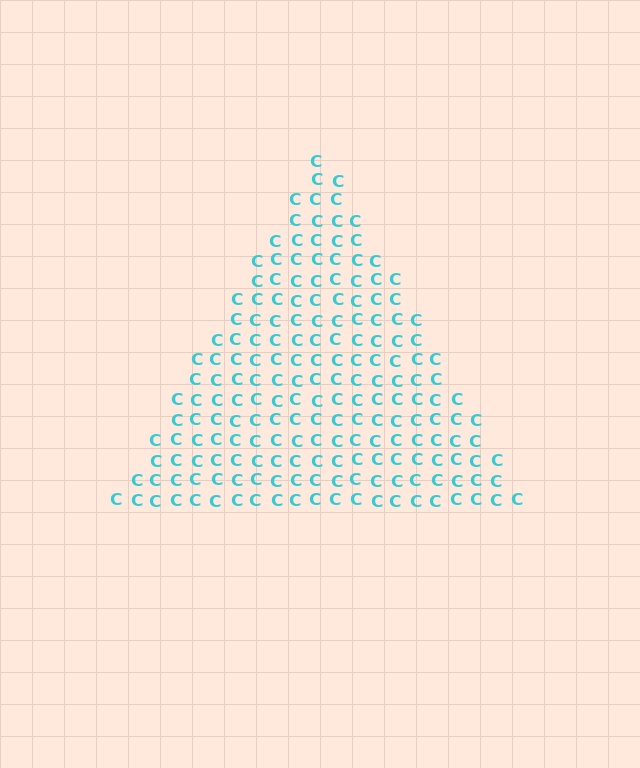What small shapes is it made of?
It is made of small letter C's.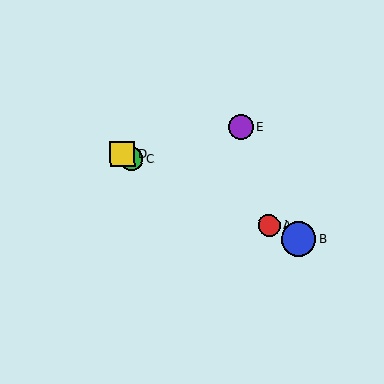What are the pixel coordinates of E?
Object E is at (241, 127).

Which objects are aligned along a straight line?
Objects A, B, C, D are aligned along a straight line.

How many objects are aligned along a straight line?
4 objects (A, B, C, D) are aligned along a straight line.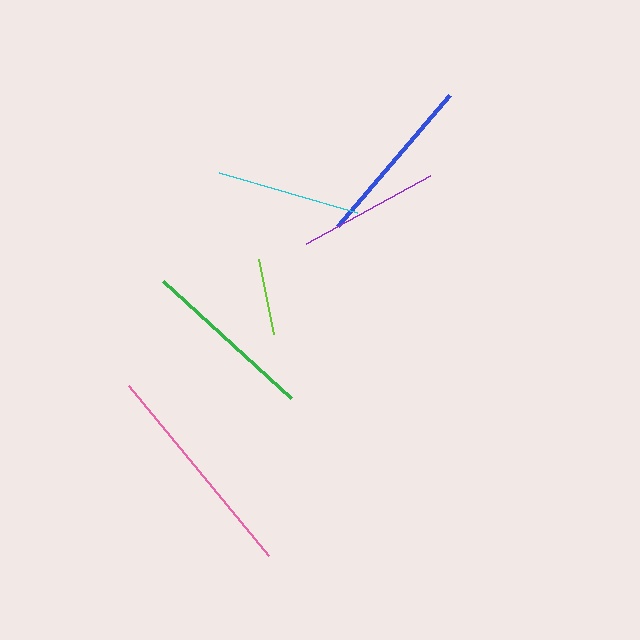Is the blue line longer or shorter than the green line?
The green line is longer than the blue line.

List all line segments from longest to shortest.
From longest to shortest: pink, green, blue, cyan, purple, lime.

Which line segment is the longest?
The pink line is the longest at approximately 220 pixels.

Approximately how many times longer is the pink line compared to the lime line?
The pink line is approximately 2.9 times the length of the lime line.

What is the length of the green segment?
The green segment is approximately 173 pixels long.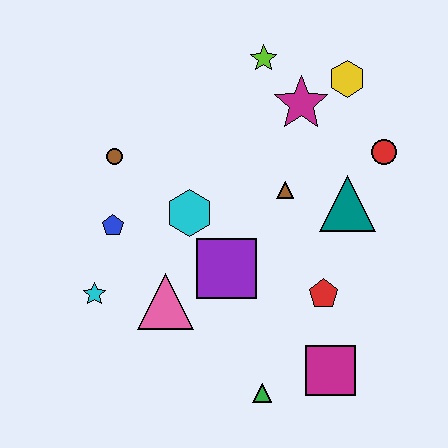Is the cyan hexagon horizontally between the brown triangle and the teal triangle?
No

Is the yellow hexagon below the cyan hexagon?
No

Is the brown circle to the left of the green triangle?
Yes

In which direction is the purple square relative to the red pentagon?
The purple square is to the left of the red pentagon.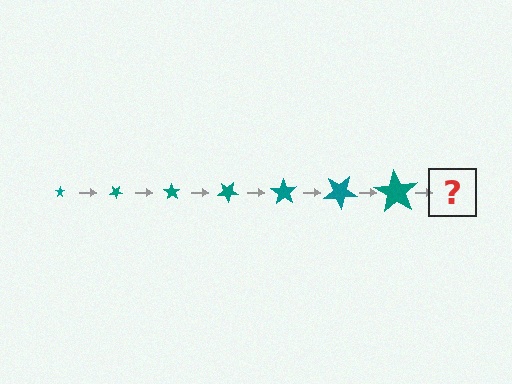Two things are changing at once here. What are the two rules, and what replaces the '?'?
The two rules are that the star grows larger each step and it rotates 35 degrees each step. The '?' should be a star, larger than the previous one and rotated 245 degrees from the start.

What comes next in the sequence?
The next element should be a star, larger than the previous one and rotated 245 degrees from the start.